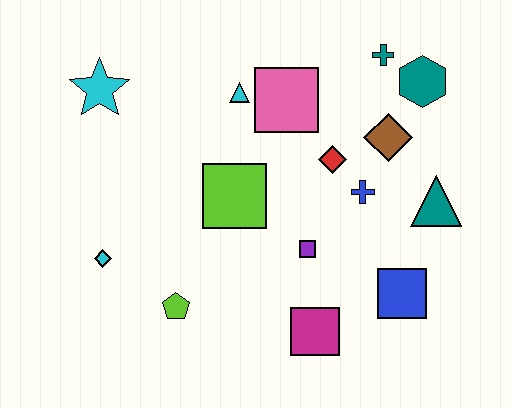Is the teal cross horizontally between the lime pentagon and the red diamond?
No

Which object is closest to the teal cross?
The teal hexagon is closest to the teal cross.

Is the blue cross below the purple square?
No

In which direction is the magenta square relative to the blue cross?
The magenta square is below the blue cross.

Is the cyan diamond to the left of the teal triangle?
Yes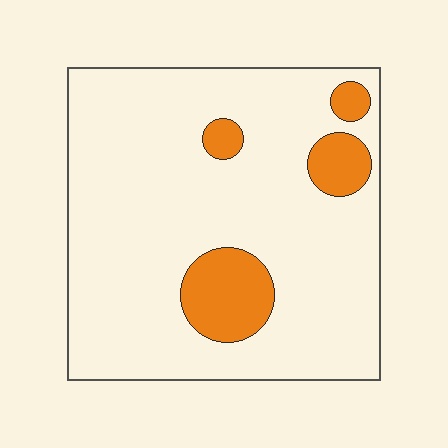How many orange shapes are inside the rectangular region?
4.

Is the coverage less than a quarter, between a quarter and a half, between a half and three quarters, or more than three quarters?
Less than a quarter.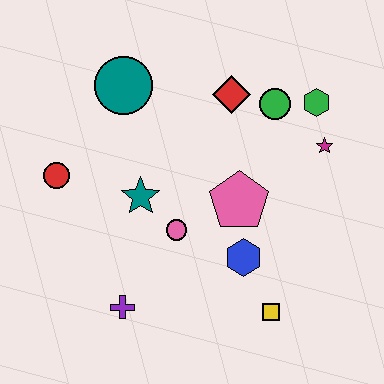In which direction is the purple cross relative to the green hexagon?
The purple cross is below the green hexagon.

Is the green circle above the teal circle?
No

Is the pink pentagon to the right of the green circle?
No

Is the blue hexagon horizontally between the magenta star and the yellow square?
No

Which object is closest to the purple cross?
The pink circle is closest to the purple cross.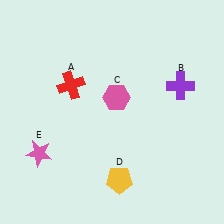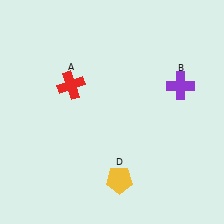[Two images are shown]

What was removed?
The pink hexagon (C), the pink star (E) were removed in Image 2.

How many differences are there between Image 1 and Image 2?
There are 2 differences between the two images.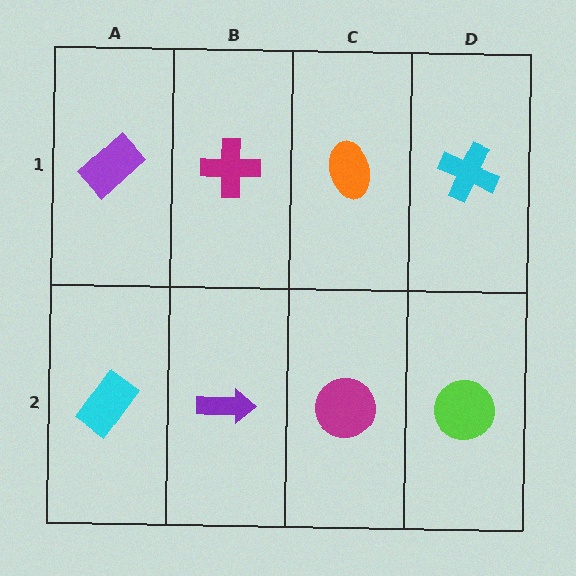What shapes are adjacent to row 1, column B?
A purple arrow (row 2, column B), a purple rectangle (row 1, column A), an orange ellipse (row 1, column C).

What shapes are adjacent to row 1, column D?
A lime circle (row 2, column D), an orange ellipse (row 1, column C).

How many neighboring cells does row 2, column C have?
3.